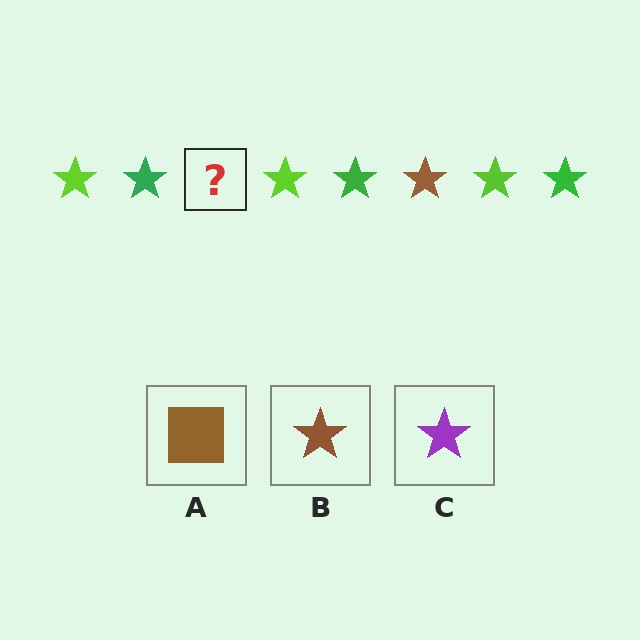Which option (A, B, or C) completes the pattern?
B.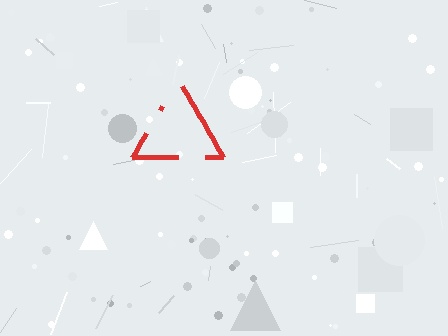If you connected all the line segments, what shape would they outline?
They would outline a triangle.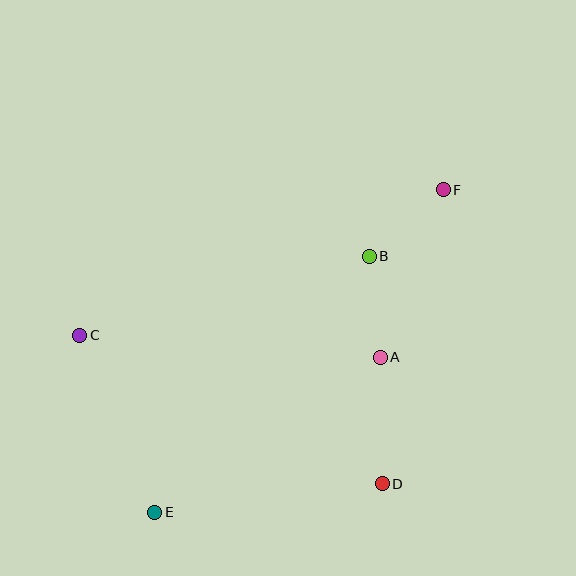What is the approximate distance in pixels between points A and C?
The distance between A and C is approximately 301 pixels.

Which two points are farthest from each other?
Points E and F are farthest from each other.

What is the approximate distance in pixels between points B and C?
The distance between B and C is approximately 300 pixels.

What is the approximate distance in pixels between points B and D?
The distance between B and D is approximately 228 pixels.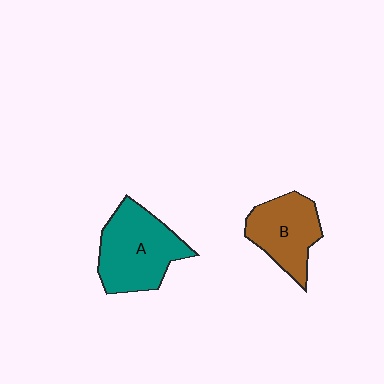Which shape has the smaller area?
Shape B (brown).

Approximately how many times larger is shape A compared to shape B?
Approximately 1.3 times.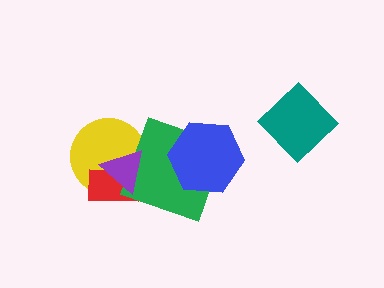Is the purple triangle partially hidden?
No, no other shape covers it.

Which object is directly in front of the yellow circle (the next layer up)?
The red rectangle is directly in front of the yellow circle.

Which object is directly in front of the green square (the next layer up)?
The purple triangle is directly in front of the green square.